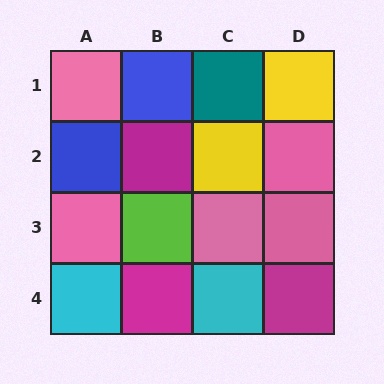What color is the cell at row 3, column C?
Pink.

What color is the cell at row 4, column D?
Magenta.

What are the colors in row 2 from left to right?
Blue, magenta, yellow, pink.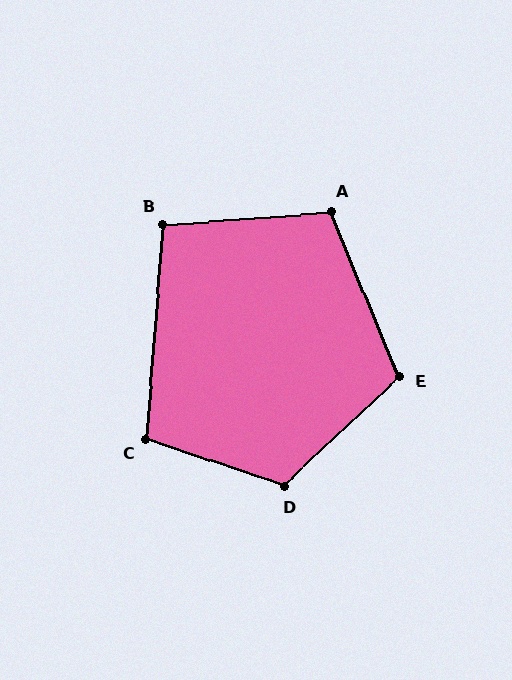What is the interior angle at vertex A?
Approximately 108 degrees (obtuse).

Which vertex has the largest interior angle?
D, at approximately 118 degrees.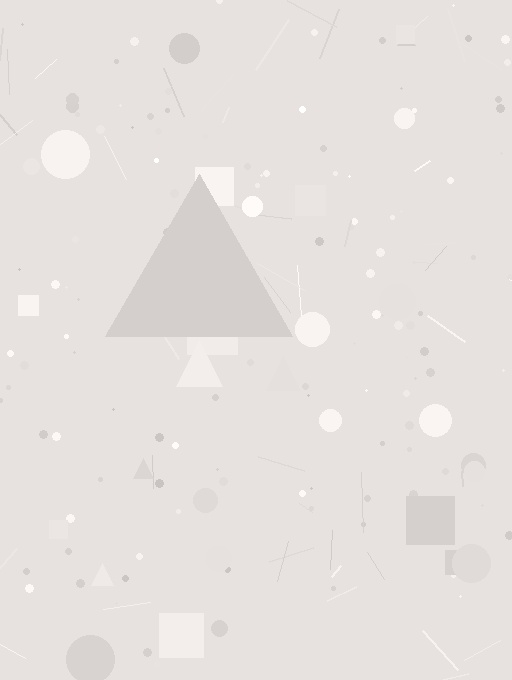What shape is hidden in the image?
A triangle is hidden in the image.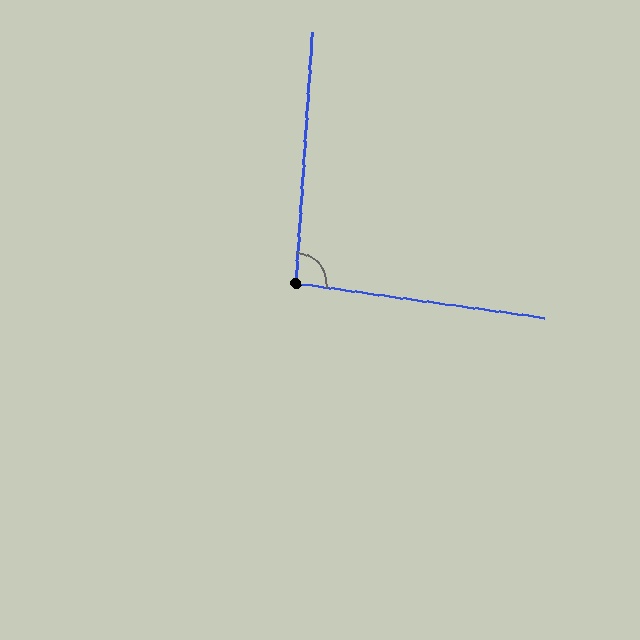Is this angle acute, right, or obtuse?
It is approximately a right angle.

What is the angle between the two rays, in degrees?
Approximately 94 degrees.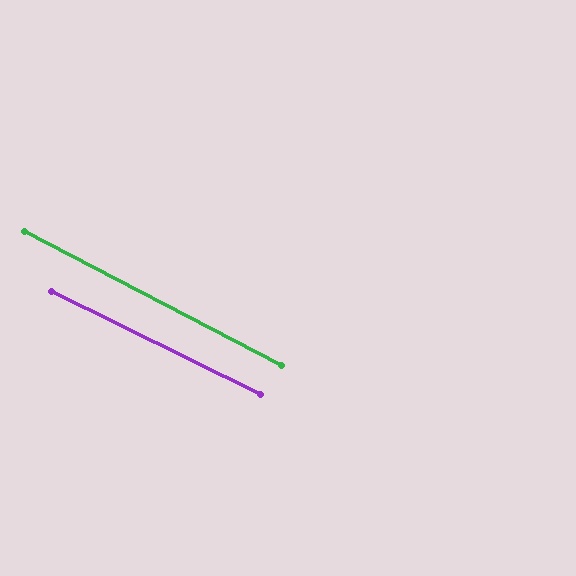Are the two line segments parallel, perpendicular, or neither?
Parallel — their directions differ by only 1.5°.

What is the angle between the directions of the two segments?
Approximately 1 degree.